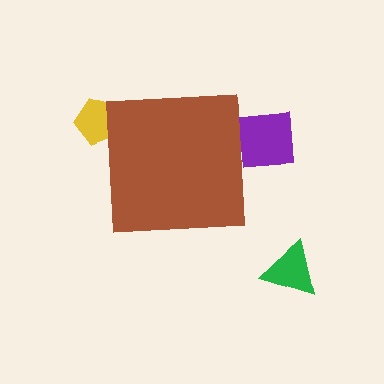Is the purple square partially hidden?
Yes, the purple square is partially hidden behind the brown square.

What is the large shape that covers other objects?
A brown square.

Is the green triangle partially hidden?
No, the green triangle is fully visible.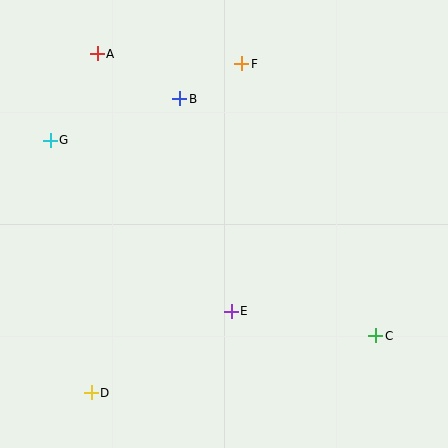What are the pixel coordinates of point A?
Point A is at (97, 54).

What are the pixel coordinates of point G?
Point G is at (50, 140).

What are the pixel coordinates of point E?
Point E is at (231, 311).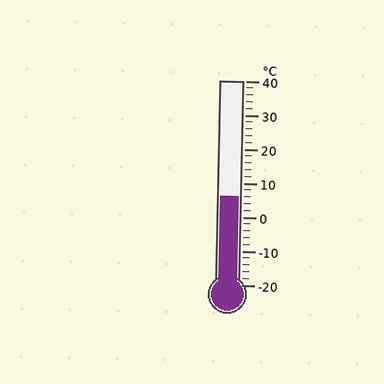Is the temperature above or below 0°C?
The temperature is above 0°C.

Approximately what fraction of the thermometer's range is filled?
The thermometer is filled to approximately 45% of its range.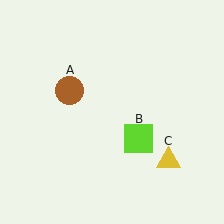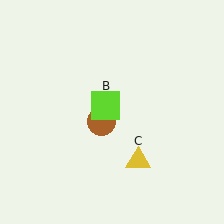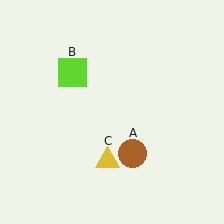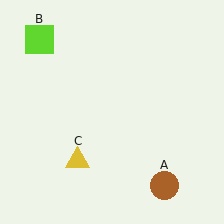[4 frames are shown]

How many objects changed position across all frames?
3 objects changed position: brown circle (object A), lime square (object B), yellow triangle (object C).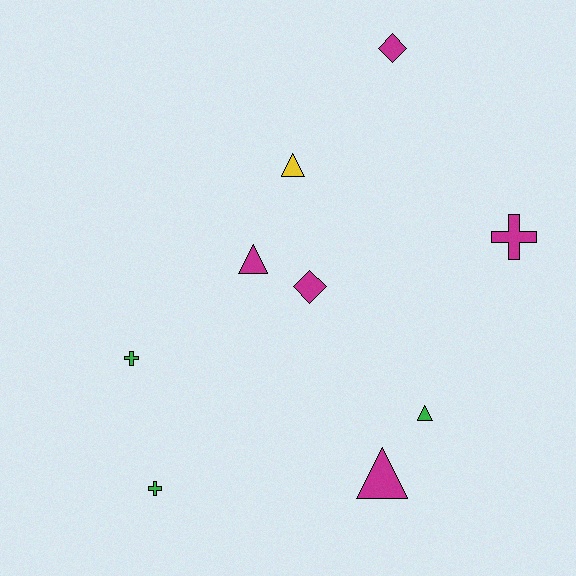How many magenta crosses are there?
There is 1 magenta cross.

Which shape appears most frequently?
Triangle, with 4 objects.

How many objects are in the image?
There are 9 objects.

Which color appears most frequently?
Magenta, with 5 objects.